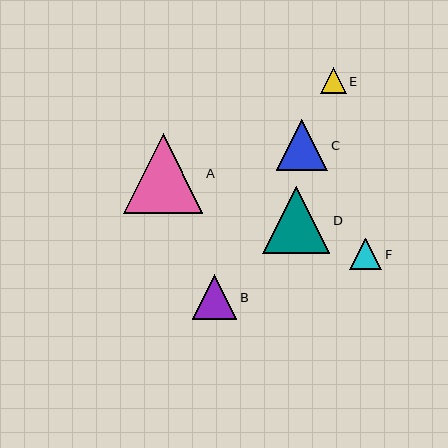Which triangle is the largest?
Triangle A is the largest with a size of approximately 79 pixels.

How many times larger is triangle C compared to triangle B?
Triangle C is approximately 1.2 times the size of triangle B.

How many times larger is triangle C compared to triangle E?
Triangle C is approximately 2.0 times the size of triangle E.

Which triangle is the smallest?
Triangle E is the smallest with a size of approximately 26 pixels.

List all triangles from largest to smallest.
From largest to smallest: A, D, C, B, F, E.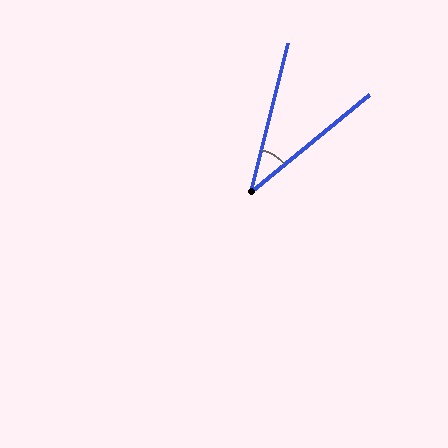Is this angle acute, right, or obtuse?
It is acute.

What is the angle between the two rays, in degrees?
Approximately 37 degrees.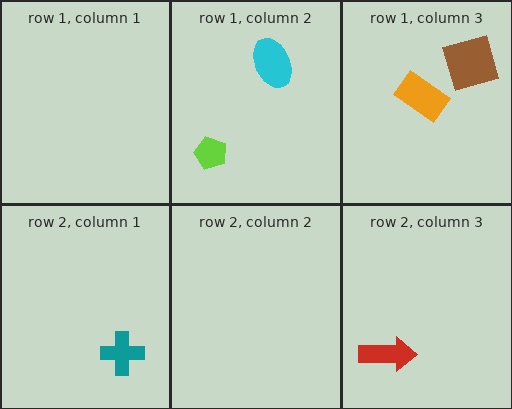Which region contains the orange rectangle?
The row 1, column 3 region.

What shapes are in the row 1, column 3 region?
The brown square, the orange rectangle.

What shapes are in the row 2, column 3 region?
The red arrow.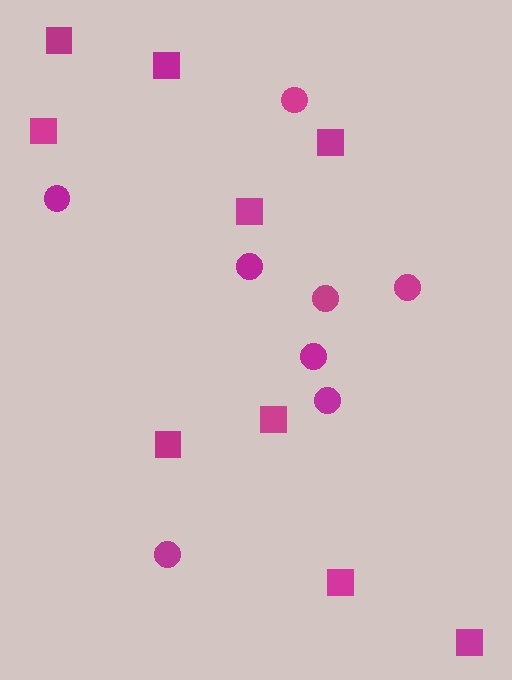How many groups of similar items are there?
There are 2 groups: one group of circles (8) and one group of squares (9).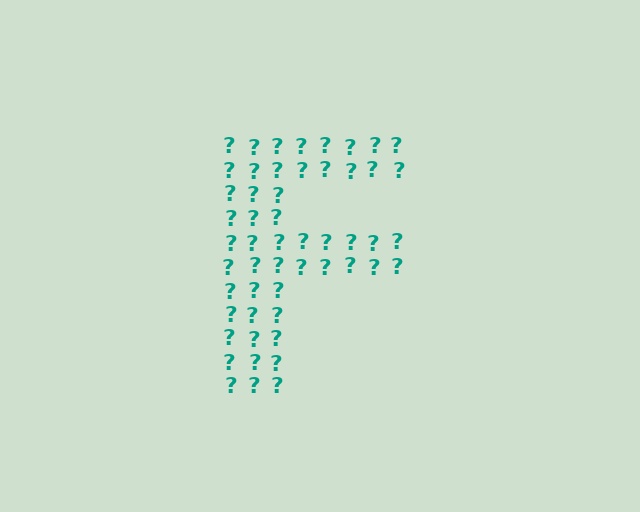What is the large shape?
The large shape is the letter F.